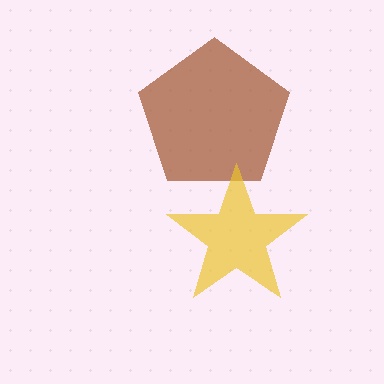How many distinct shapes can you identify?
There are 2 distinct shapes: a brown pentagon, a yellow star.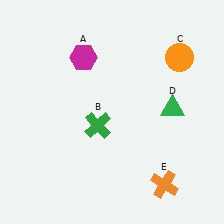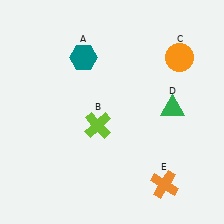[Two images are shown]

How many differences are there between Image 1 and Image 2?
There are 2 differences between the two images.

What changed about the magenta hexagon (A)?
In Image 1, A is magenta. In Image 2, it changed to teal.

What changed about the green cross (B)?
In Image 1, B is green. In Image 2, it changed to lime.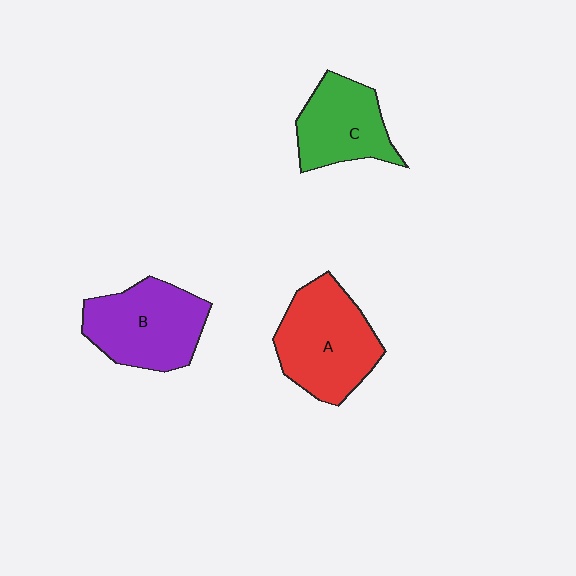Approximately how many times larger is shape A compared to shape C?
Approximately 1.3 times.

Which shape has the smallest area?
Shape C (green).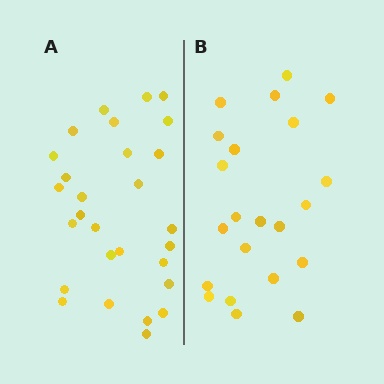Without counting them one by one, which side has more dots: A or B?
Region A (the left region) has more dots.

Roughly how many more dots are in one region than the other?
Region A has about 6 more dots than region B.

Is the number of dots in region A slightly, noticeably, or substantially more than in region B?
Region A has noticeably more, but not dramatically so. The ratio is roughly 1.3 to 1.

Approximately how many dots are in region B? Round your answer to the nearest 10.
About 20 dots. (The exact count is 22, which rounds to 20.)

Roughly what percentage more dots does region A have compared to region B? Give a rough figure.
About 25% more.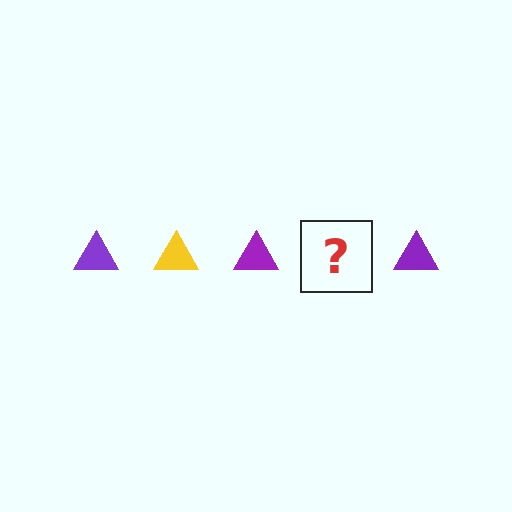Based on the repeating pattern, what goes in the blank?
The blank should be a yellow triangle.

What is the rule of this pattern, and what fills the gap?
The rule is that the pattern cycles through purple, yellow triangles. The gap should be filled with a yellow triangle.